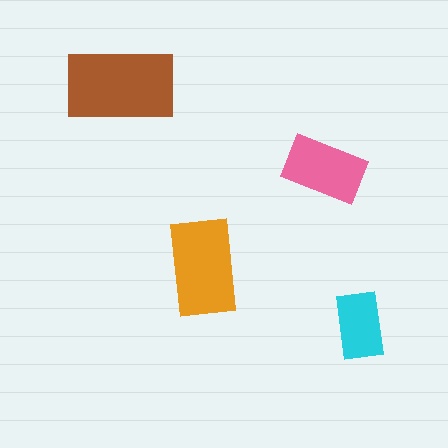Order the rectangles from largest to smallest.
the brown one, the orange one, the pink one, the cyan one.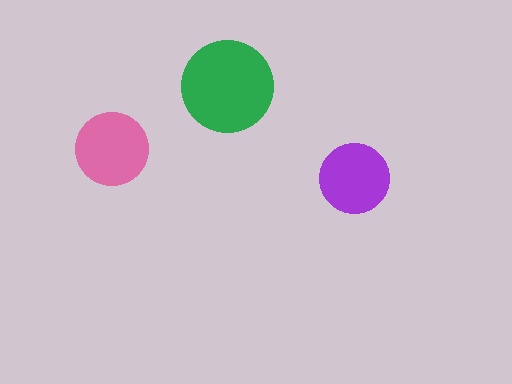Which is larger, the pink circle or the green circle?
The green one.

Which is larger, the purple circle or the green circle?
The green one.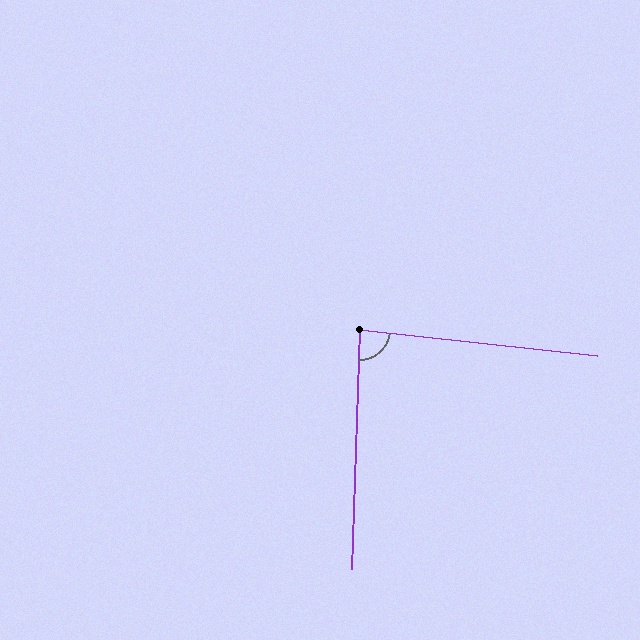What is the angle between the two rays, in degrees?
Approximately 85 degrees.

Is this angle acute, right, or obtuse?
It is approximately a right angle.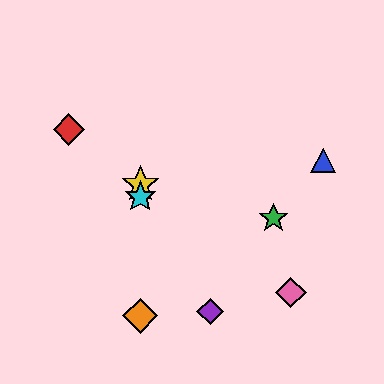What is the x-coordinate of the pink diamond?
The pink diamond is at x≈291.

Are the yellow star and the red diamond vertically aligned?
No, the yellow star is at x≈140 and the red diamond is at x≈69.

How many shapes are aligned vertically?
3 shapes (the yellow star, the orange diamond, the cyan star) are aligned vertically.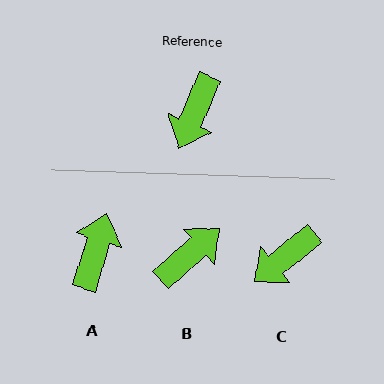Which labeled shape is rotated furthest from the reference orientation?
A, about 174 degrees away.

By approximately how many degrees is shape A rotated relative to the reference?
Approximately 174 degrees clockwise.